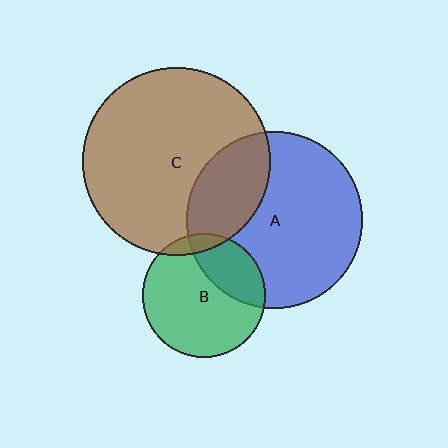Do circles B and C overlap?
Yes.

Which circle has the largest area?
Circle C (brown).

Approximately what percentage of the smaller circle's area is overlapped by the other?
Approximately 10%.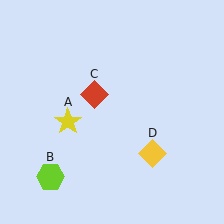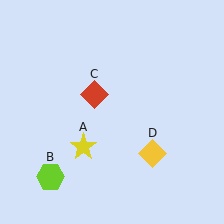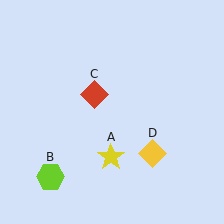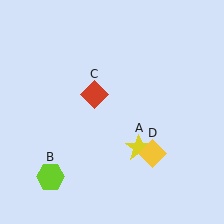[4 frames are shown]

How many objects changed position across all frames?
1 object changed position: yellow star (object A).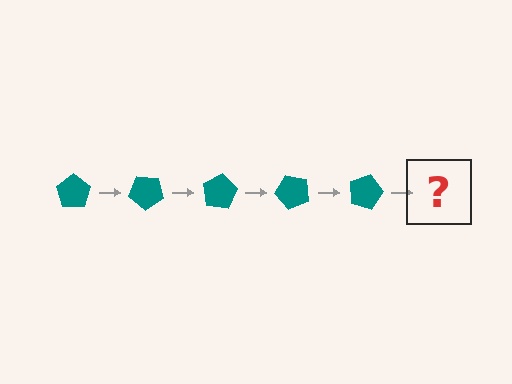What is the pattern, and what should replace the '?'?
The pattern is that the pentagon rotates 40 degrees each step. The '?' should be a teal pentagon rotated 200 degrees.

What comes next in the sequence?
The next element should be a teal pentagon rotated 200 degrees.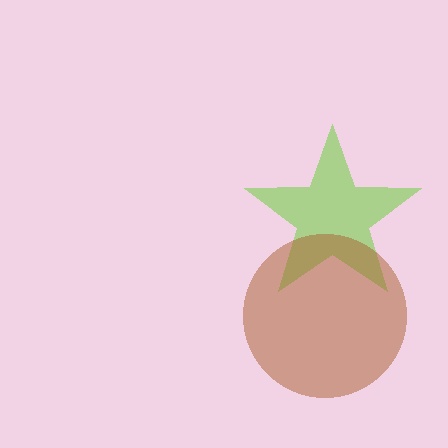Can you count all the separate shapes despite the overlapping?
Yes, there are 2 separate shapes.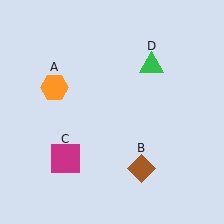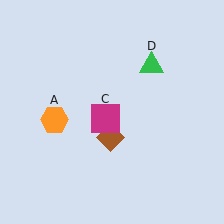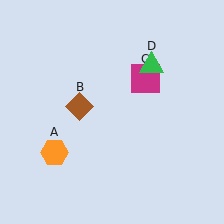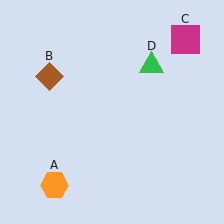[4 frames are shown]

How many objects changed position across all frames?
3 objects changed position: orange hexagon (object A), brown diamond (object B), magenta square (object C).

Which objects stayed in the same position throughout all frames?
Green triangle (object D) remained stationary.